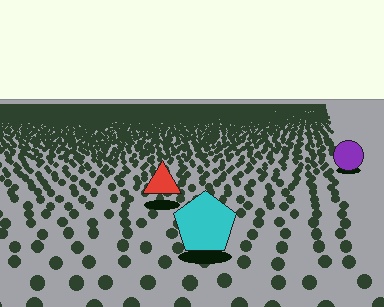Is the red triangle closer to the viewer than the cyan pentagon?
No. The cyan pentagon is closer — you can tell from the texture gradient: the ground texture is coarser near it.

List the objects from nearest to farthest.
From nearest to farthest: the cyan pentagon, the red triangle, the purple circle.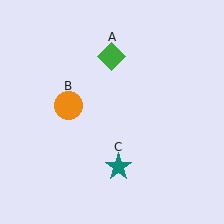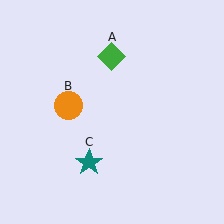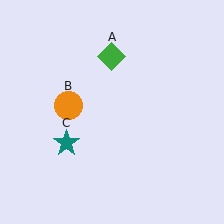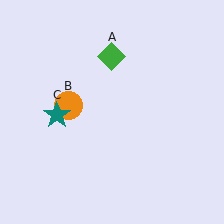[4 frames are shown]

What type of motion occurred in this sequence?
The teal star (object C) rotated clockwise around the center of the scene.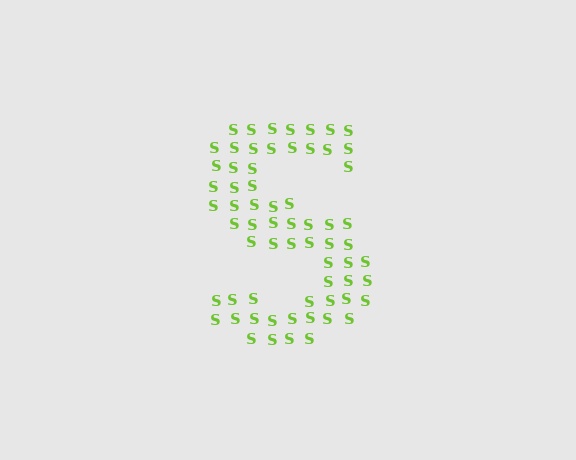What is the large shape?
The large shape is the letter S.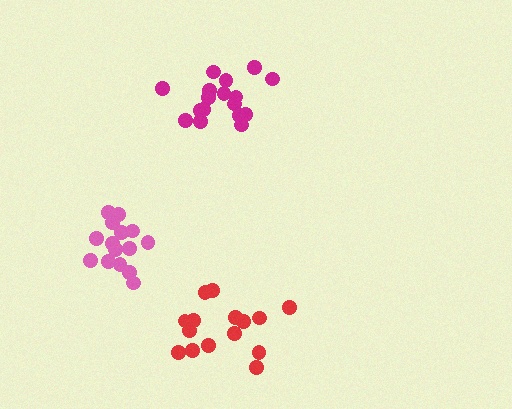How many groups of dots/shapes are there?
There are 3 groups.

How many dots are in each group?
Group 1: 15 dots, Group 2: 15 dots, Group 3: 17 dots (47 total).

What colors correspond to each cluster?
The clusters are colored: pink, red, magenta.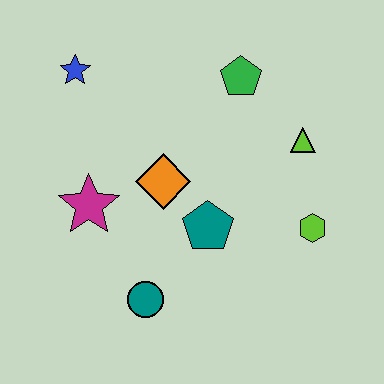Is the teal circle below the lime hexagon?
Yes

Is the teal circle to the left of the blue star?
No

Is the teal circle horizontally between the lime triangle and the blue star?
Yes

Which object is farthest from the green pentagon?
The teal circle is farthest from the green pentagon.